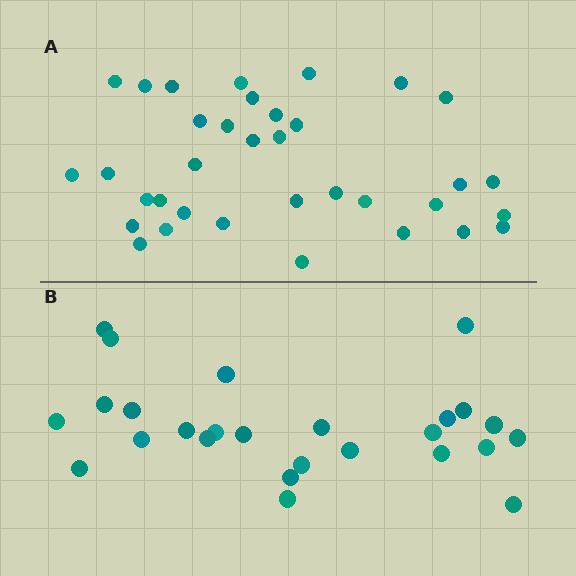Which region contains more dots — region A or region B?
Region A (the top region) has more dots.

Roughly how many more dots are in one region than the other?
Region A has roughly 8 or so more dots than region B.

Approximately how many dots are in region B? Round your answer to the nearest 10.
About 30 dots. (The exact count is 26, which rounds to 30.)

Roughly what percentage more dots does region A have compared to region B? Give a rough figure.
About 35% more.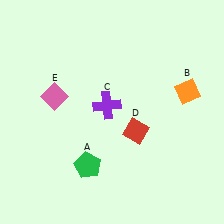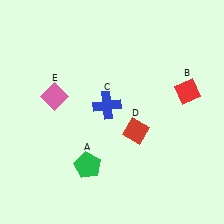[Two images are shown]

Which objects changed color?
B changed from orange to red. C changed from purple to blue.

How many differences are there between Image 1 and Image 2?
There are 2 differences between the two images.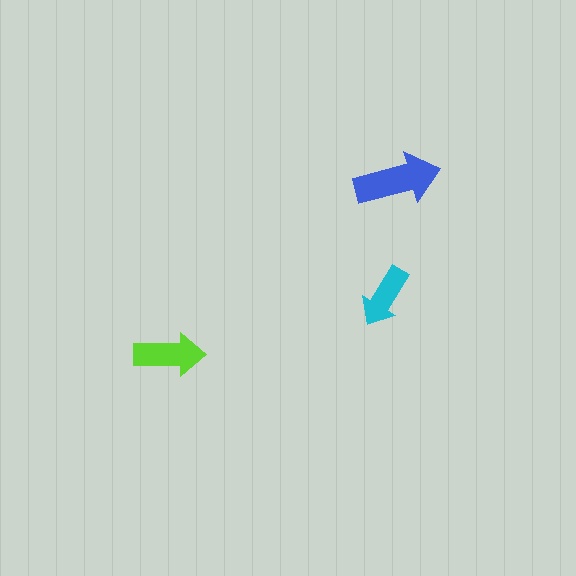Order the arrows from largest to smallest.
the blue one, the lime one, the cyan one.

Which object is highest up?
The blue arrow is topmost.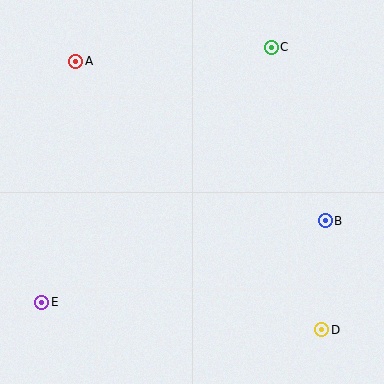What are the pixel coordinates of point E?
Point E is at (42, 302).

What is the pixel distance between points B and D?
The distance between B and D is 109 pixels.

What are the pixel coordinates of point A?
Point A is at (76, 61).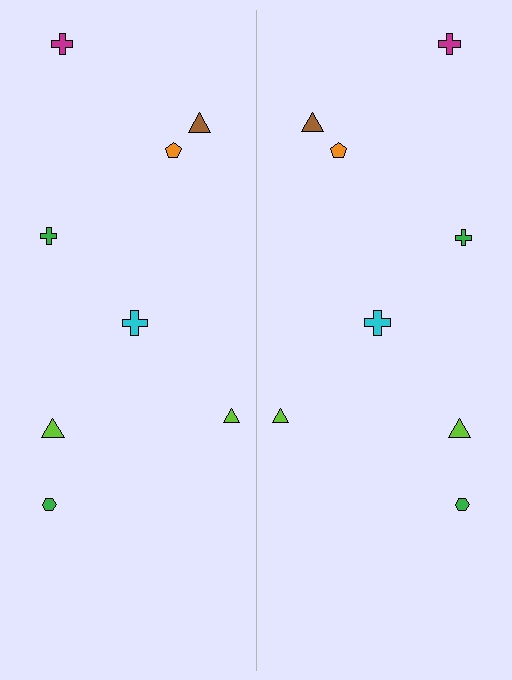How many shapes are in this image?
There are 16 shapes in this image.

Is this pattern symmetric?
Yes, this pattern has bilateral (reflection) symmetry.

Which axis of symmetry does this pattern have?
The pattern has a vertical axis of symmetry running through the center of the image.